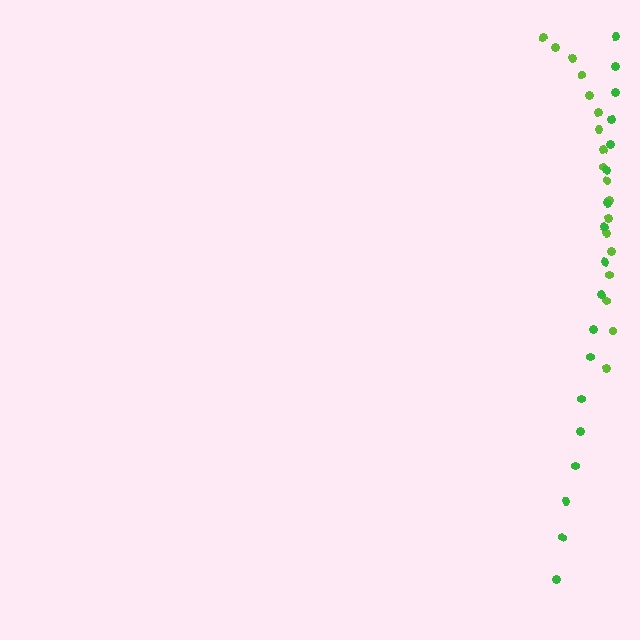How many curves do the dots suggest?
There are 2 distinct paths.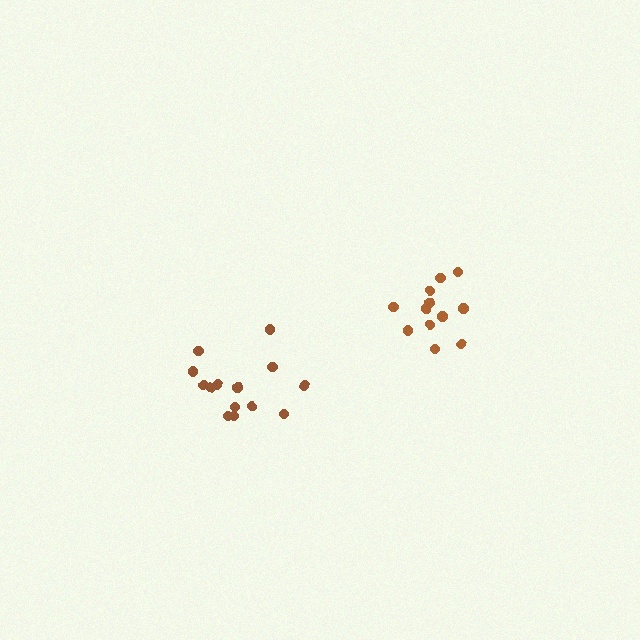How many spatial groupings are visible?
There are 2 spatial groupings.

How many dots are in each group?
Group 1: 14 dots, Group 2: 12 dots (26 total).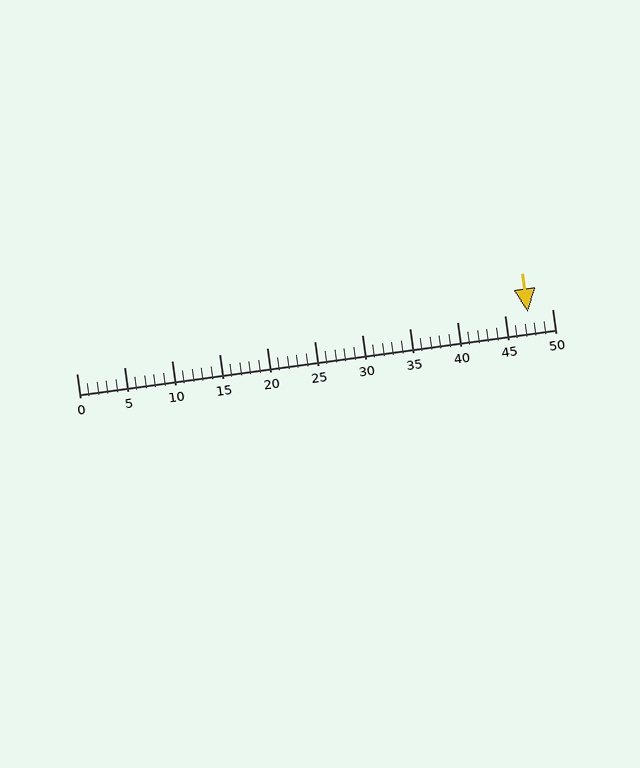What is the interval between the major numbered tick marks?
The major tick marks are spaced 5 units apart.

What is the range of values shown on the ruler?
The ruler shows values from 0 to 50.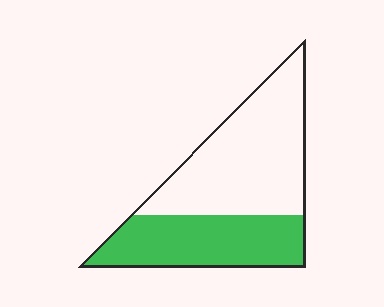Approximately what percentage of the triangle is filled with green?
Approximately 40%.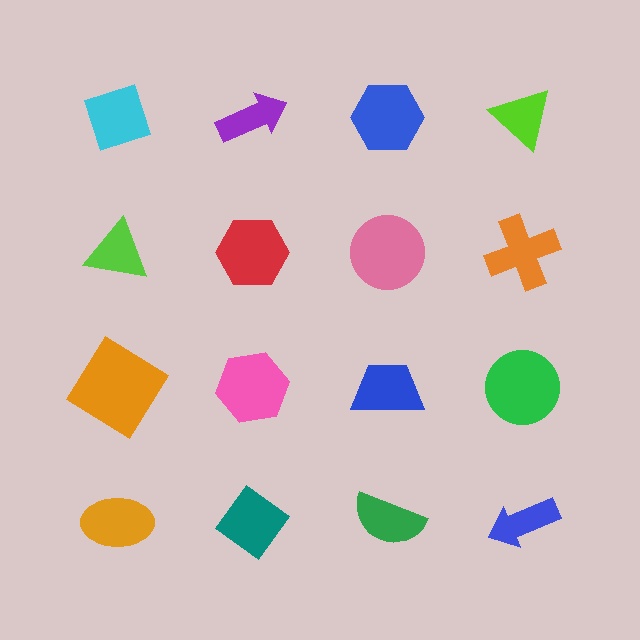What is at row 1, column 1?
A cyan diamond.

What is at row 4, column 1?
An orange ellipse.